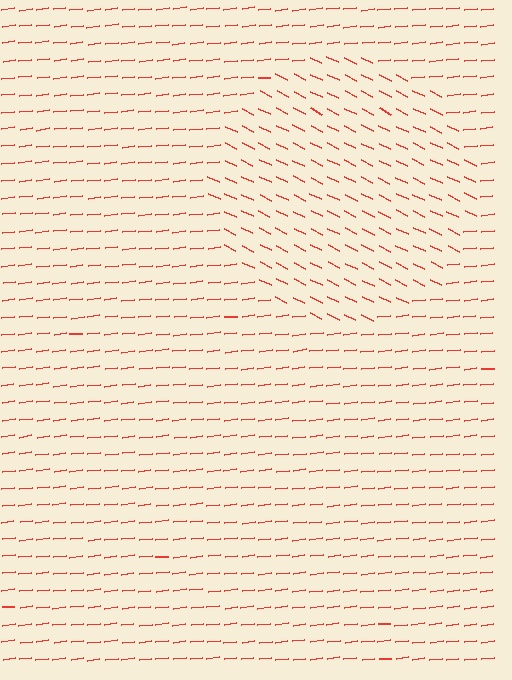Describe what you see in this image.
The image is filled with small red line segments. A circle region in the image has lines oriented differently from the surrounding lines, creating a visible texture boundary.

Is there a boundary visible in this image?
Yes, there is a texture boundary formed by a change in line orientation.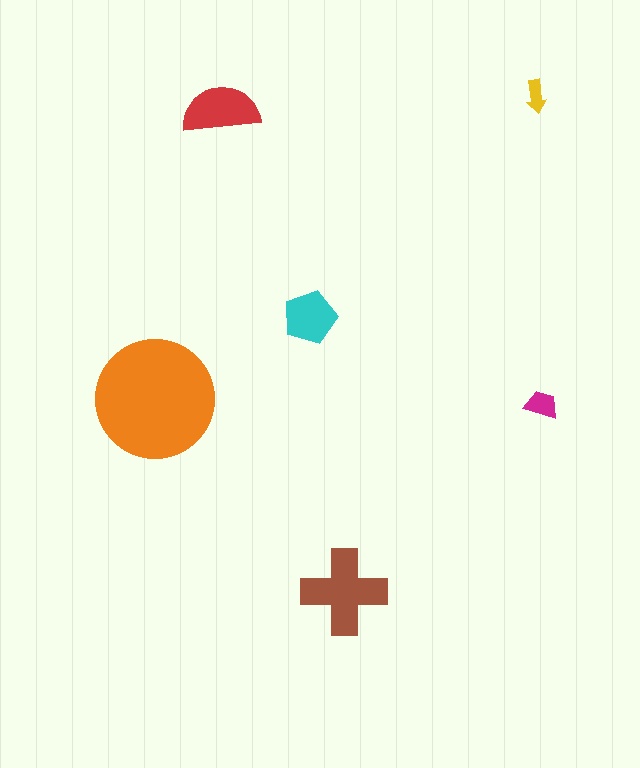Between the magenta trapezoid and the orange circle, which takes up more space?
The orange circle.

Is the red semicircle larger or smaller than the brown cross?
Smaller.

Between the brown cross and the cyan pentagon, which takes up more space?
The brown cross.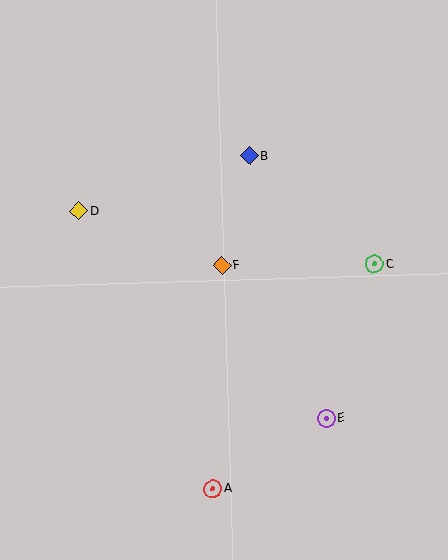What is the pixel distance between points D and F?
The distance between D and F is 153 pixels.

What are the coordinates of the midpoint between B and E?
The midpoint between B and E is at (288, 287).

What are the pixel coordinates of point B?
Point B is at (249, 156).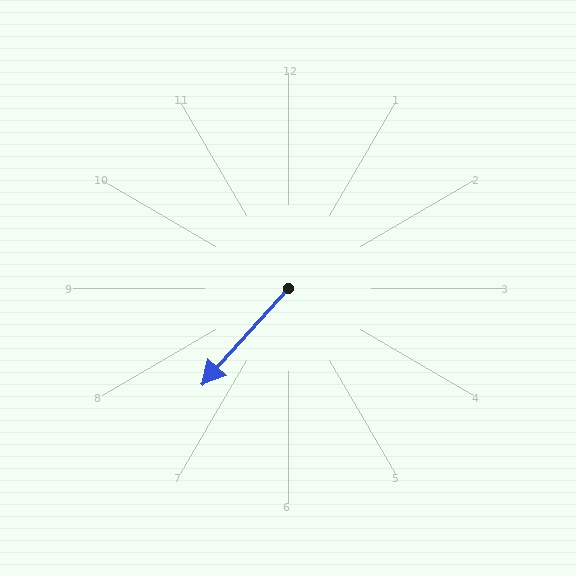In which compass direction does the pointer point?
Southwest.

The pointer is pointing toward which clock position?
Roughly 7 o'clock.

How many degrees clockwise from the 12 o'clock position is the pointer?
Approximately 222 degrees.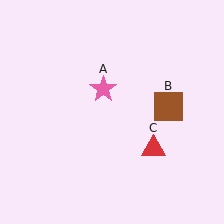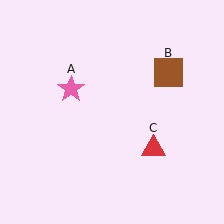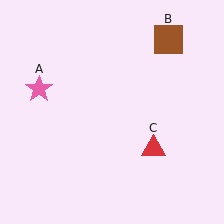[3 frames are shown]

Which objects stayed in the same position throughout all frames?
Red triangle (object C) remained stationary.